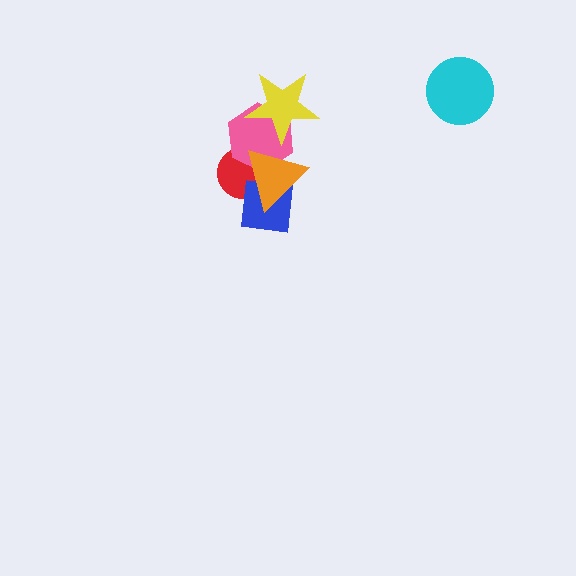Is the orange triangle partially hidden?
No, no other shape covers it.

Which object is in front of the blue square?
The orange triangle is in front of the blue square.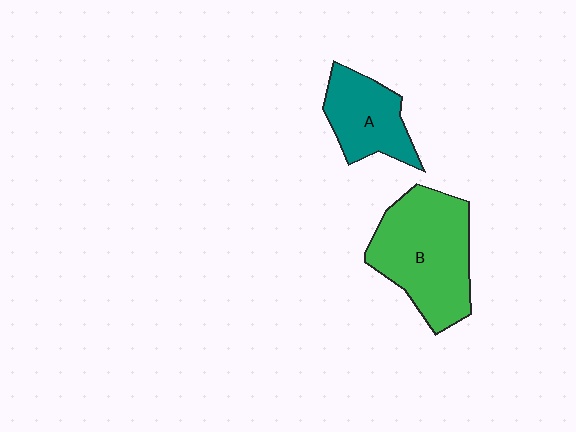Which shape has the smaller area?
Shape A (teal).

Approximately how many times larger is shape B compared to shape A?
Approximately 1.7 times.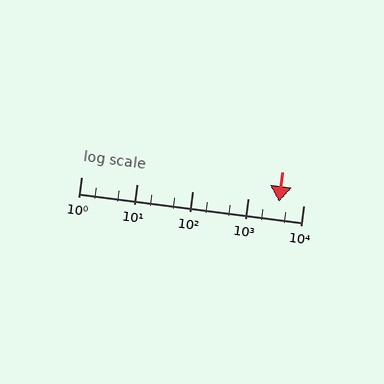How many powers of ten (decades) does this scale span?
The scale spans 4 decades, from 1 to 10000.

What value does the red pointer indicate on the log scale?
The pointer indicates approximately 3700.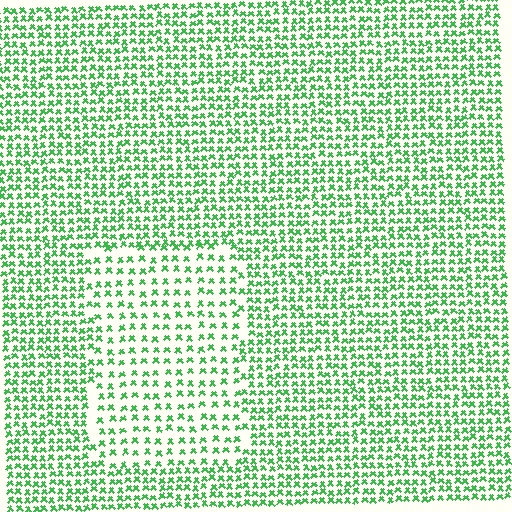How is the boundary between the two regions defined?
The boundary is defined by a change in element density (approximately 1.8x ratio). All elements are the same color, size, and shape.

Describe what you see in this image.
The image contains small green elements arranged at two different densities. A rectangle-shaped region is visible where the elements are less densely packed than the surrounding area.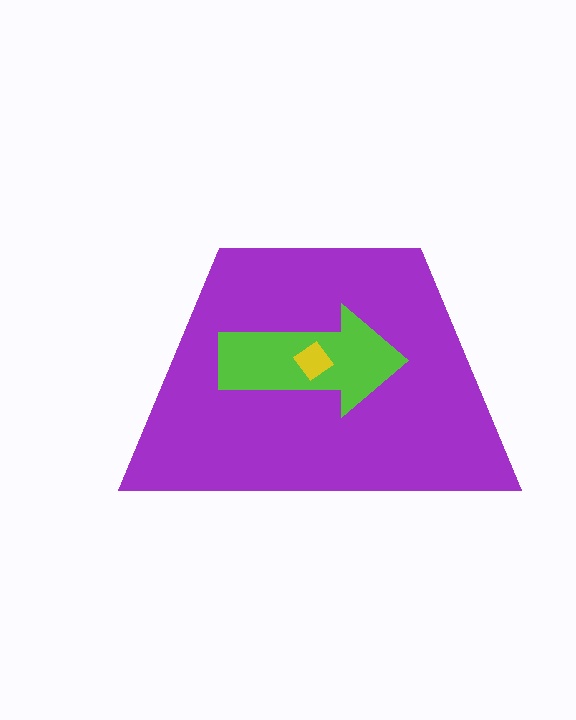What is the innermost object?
The yellow diamond.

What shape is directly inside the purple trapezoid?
The lime arrow.